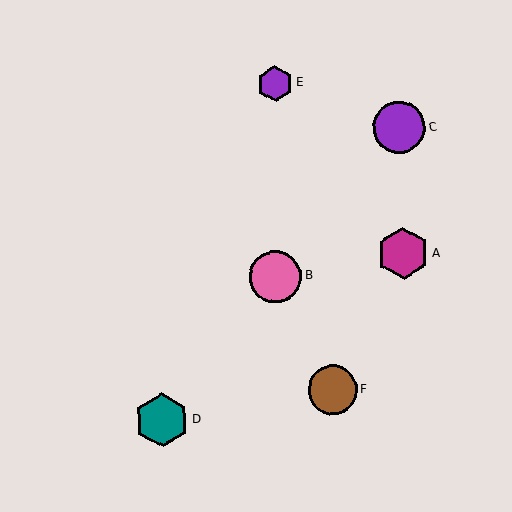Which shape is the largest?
The teal hexagon (labeled D) is the largest.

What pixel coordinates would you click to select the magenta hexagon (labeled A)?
Click at (403, 254) to select the magenta hexagon A.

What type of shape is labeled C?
Shape C is a purple circle.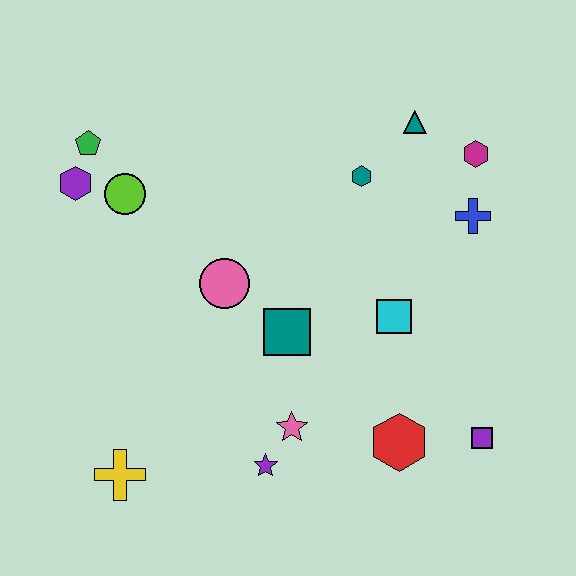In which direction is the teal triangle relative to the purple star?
The teal triangle is above the purple star.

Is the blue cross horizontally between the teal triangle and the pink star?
No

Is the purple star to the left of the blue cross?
Yes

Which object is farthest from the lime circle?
The purple square is farthest from the lime circle.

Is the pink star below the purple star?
No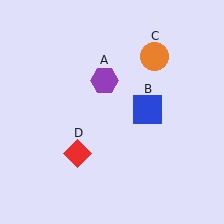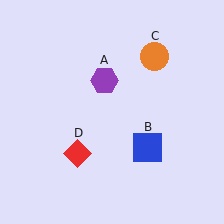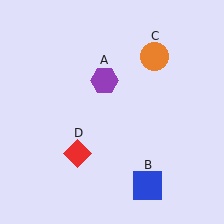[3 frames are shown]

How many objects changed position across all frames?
1 object changed position: blue square (object B).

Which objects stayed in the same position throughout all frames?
Purple hexagon (object A) and orange circle (object C) and red diamond (object D) remained stationary.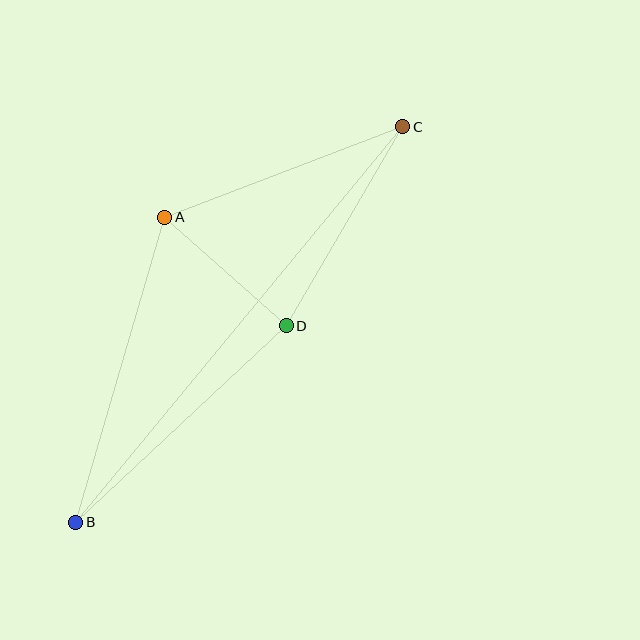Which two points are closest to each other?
Points A and D are closest to each other.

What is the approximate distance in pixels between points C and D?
The distance between C and D is approximately 231 pixels.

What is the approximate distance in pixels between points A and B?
The distance between A and B is approximately 318 pixels.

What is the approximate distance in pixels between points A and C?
The distance between A and C is approximately 254 pixels.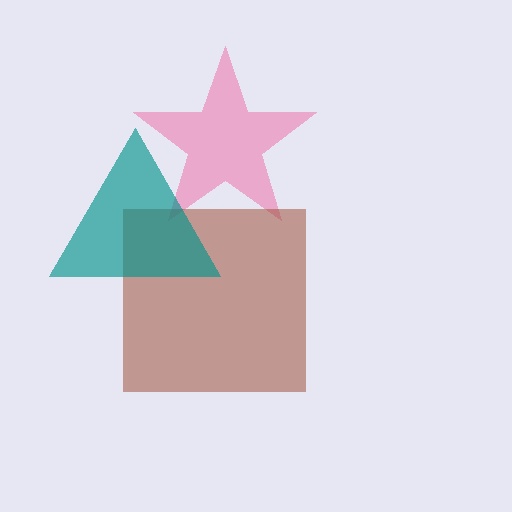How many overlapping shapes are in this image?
There are 3 overlapping shapes in the image.